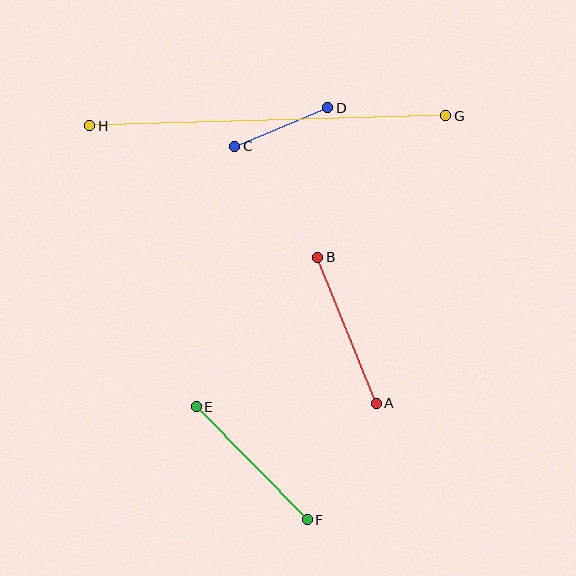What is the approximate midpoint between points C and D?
The midpoint is at approximately (281, 127) pixels.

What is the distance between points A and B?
The distance is approximately 157 pixels.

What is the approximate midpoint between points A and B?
The midpoint is at approximately (347, 330) pixels.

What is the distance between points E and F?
The distance is approximately 159 pixels.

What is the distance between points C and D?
The distance is approximately 101 pixels.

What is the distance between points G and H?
The distance is approximately 356 pixels.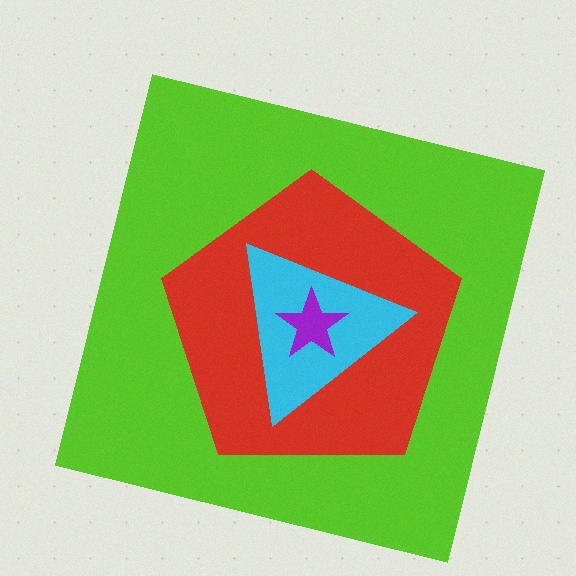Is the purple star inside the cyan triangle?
Yes.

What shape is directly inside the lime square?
The red pentagon.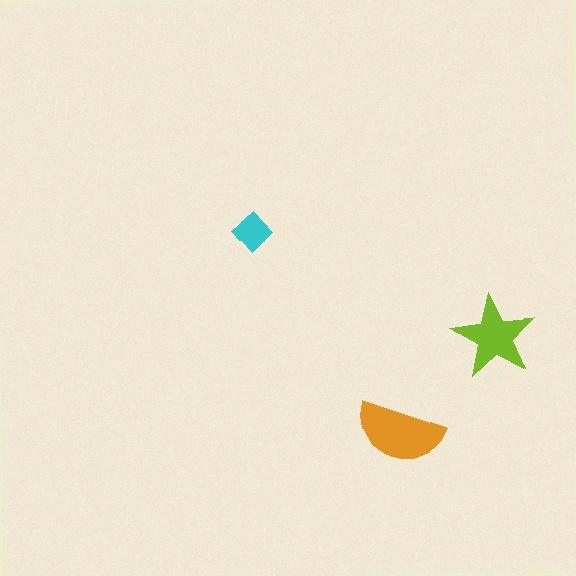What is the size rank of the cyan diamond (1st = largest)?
3rd.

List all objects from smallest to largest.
The cyan diamond, the lime star, the orange semicircle.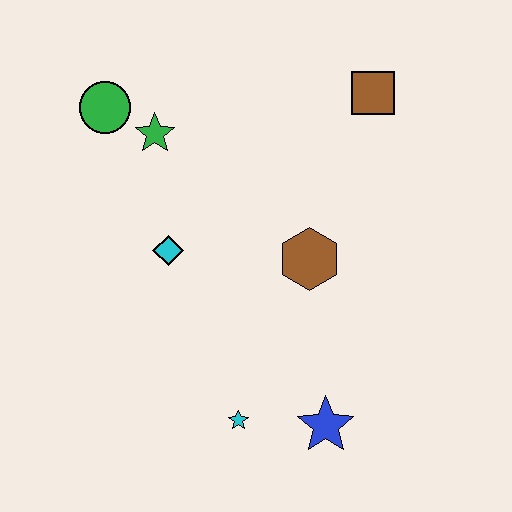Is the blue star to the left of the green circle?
No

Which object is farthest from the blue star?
The green circle is farthest from the blue star.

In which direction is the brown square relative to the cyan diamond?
The brown square is to the right of the cyan diamond.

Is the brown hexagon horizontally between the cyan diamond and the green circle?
No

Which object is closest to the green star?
The green circle is closest to the green star.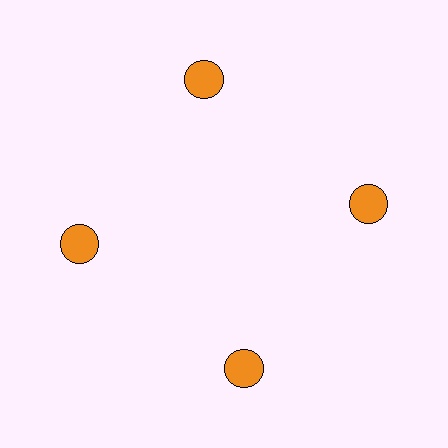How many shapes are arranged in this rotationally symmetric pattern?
There are 4 shapes, arranged in 4 groups of 1.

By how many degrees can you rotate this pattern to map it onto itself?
The pattern maps onto itself every 90 degrees of rotation.